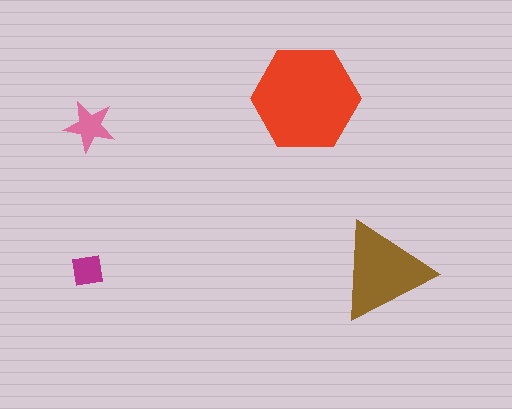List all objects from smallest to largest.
The magenta square, the pink star, the brown triangle, the red hexagon.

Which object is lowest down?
The brown triangle is bottommost.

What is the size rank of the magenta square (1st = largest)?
4th.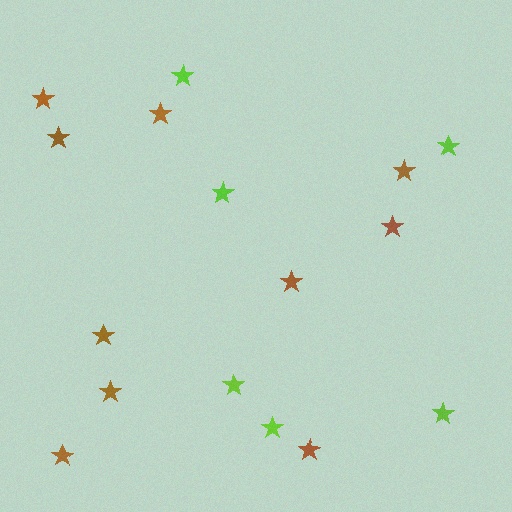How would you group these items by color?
There are 2 groups: one group of lime stars (6) and one group of brown stars (10).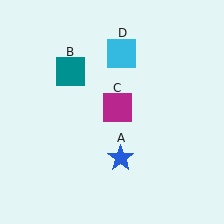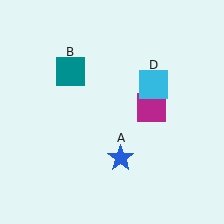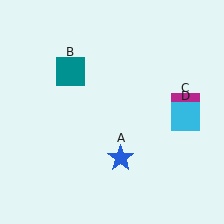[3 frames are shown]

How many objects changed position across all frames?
2 objects changed position: magenta square (object C), cyan square (object D).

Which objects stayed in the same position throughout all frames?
Blue star (object A) and teal square (object B) remained stationary.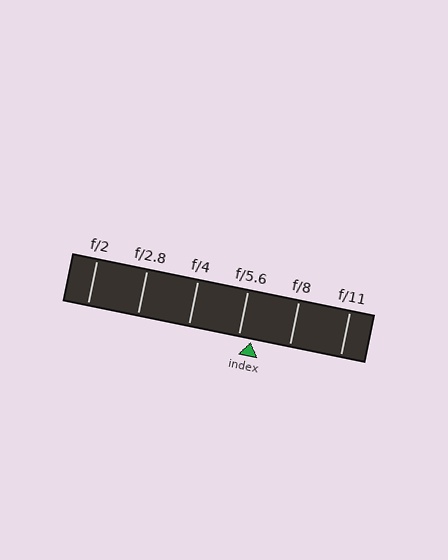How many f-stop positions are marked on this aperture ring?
There are 6 f-stop positions marked.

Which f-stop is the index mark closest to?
The index mark is closest to f/5.6.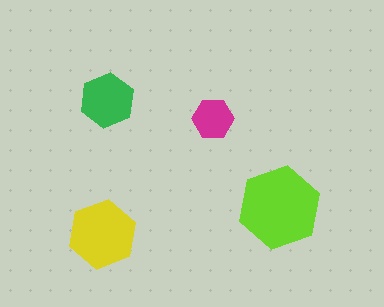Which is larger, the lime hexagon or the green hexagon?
The lime one.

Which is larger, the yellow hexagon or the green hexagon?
The yellow one.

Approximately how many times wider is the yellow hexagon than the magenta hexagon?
About 1.5 times wider.